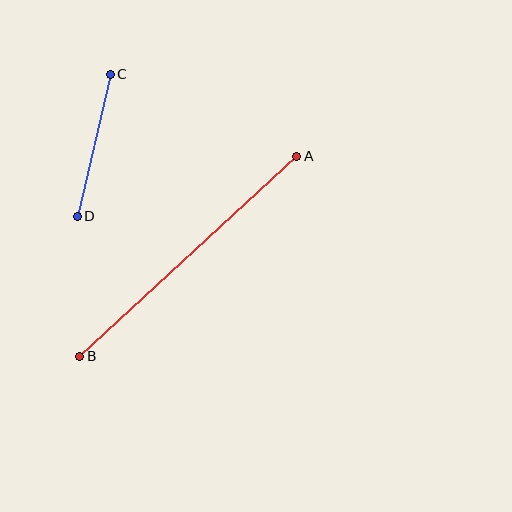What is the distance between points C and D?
The distance is approximately 146 pixels.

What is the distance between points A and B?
The distance is approximately 295 pixels.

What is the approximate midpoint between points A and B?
The midpoint is at approximately (188, 256) pixels.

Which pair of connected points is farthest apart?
Points A and B are farthest apart.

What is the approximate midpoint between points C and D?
The midpoint is at approximately (94, 145) pixels.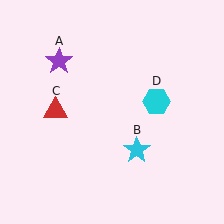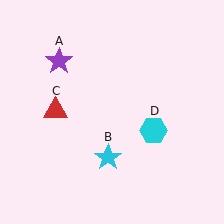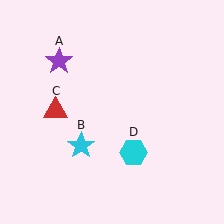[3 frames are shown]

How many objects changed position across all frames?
2 objects changed position: cyan star (object B), cyan hexagon (object D).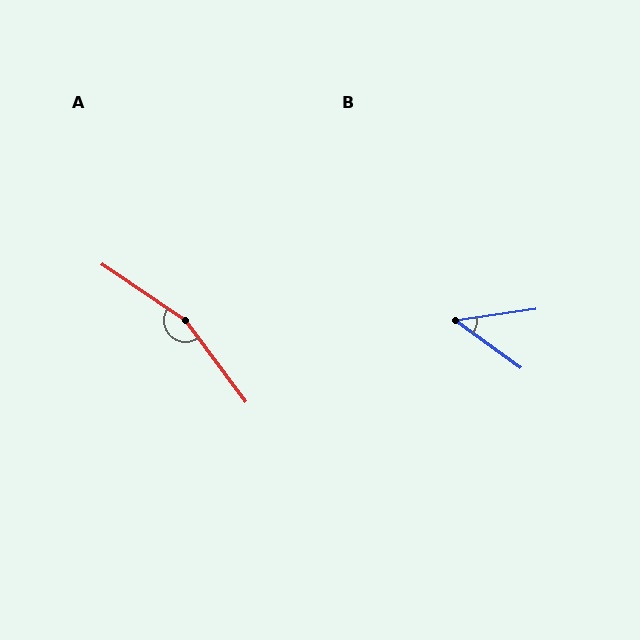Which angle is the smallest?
B, at approximately 44 degrees.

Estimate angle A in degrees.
Approximately 161 degrees.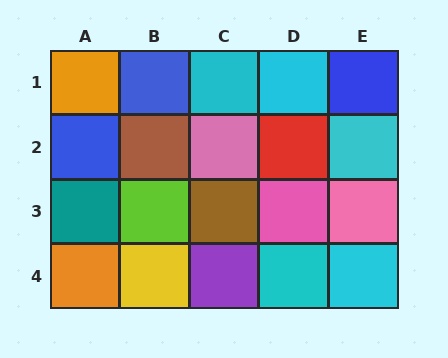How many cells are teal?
1 cell is teal.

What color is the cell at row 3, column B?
Lime.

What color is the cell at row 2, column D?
Red.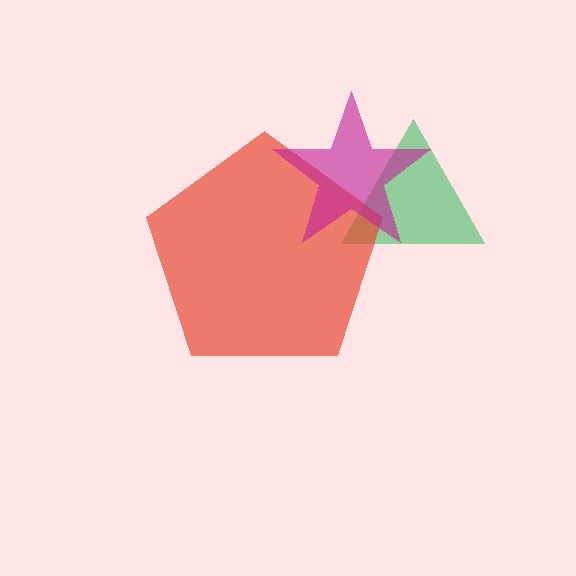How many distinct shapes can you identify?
There are 3 distinct shapes: a green triangle, a red pentagon, a magenta star.